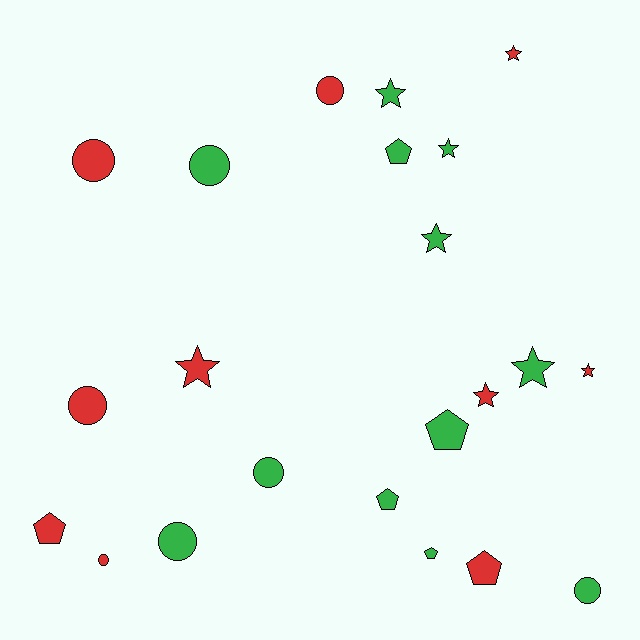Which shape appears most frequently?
Circle, with 8 objects.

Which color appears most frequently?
Green, with 12 objects.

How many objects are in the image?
There are 22 objects.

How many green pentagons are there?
There are 4 green pentagons.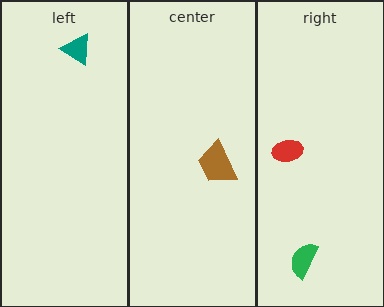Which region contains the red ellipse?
The right region.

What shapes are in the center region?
The brown trapezoid.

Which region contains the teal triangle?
The left region.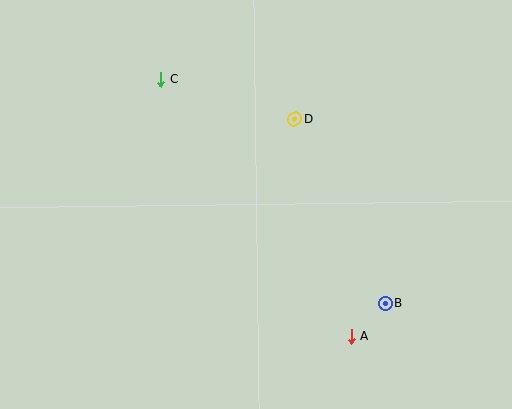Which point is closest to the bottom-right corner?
Point B is closest to the bottom-right corner.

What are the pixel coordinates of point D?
Point D is at (295, 119).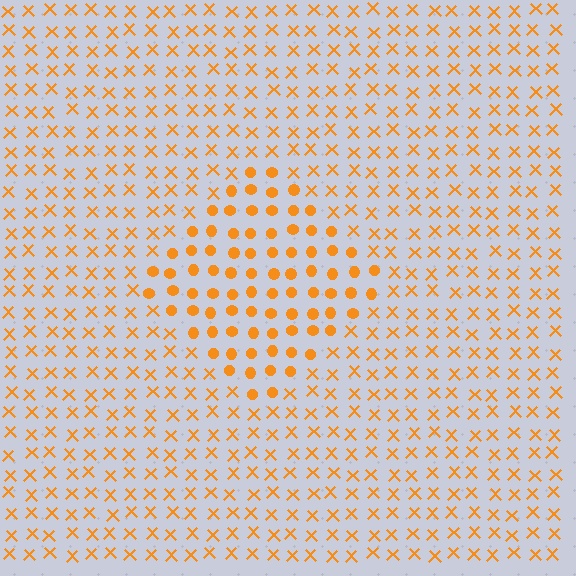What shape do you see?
I see a diamond.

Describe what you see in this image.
The image is filled with small orange elements arranged in a uniform grid. A diamond-shaped region contains circles, while the surrounding area contains X marks. The boundary is defined purely by the change in element shape.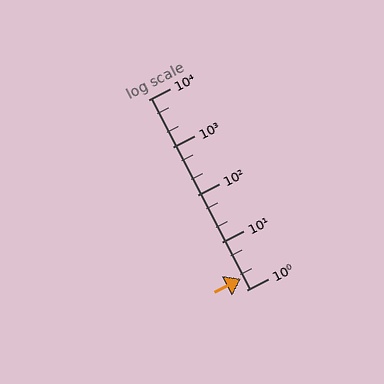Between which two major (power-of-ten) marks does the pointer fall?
The pointer is between 1 and 10.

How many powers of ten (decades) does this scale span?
The scale spans 4 decades, from 1 to 10000.